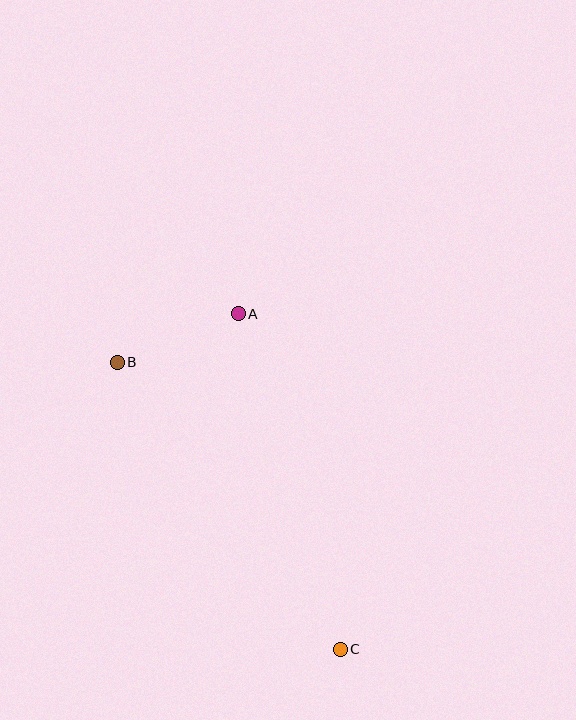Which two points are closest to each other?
Points A and B are closest to each other.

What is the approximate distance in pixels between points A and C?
The distance between A and C is approximately 351 pixels.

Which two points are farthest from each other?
Points B and C are farthest from each other.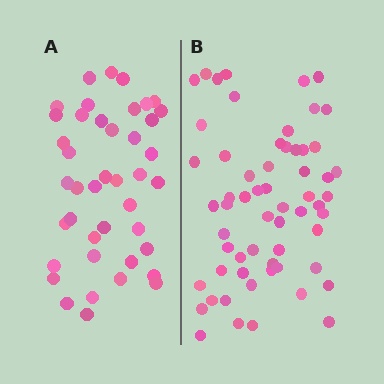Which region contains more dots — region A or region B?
Region B (the right region) has more dots.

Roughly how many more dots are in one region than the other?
Region B has approximately 20 more dots than region A.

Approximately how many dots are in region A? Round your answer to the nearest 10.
About 40 dots. (The exact count is 42, which rounds to 40.)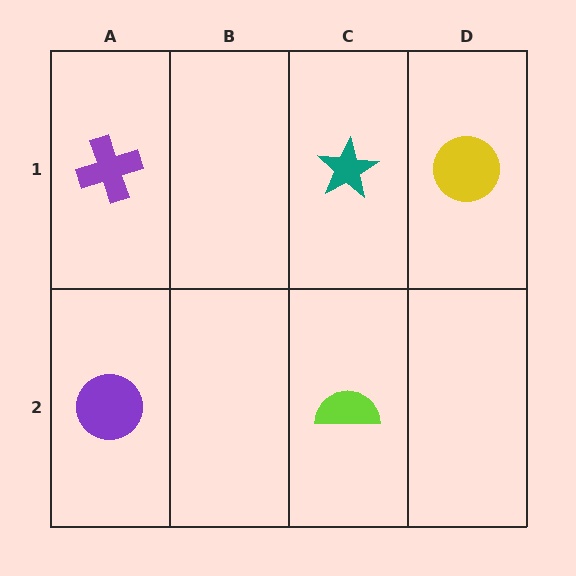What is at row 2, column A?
A purple circle.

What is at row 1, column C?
A teal star.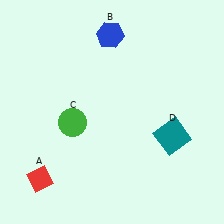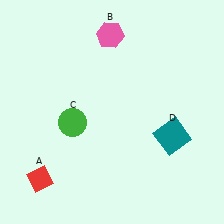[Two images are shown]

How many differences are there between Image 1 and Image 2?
There is 1 difference between the two images.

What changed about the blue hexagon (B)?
In Image 1, B is blue. In Image 2, it changed to pink.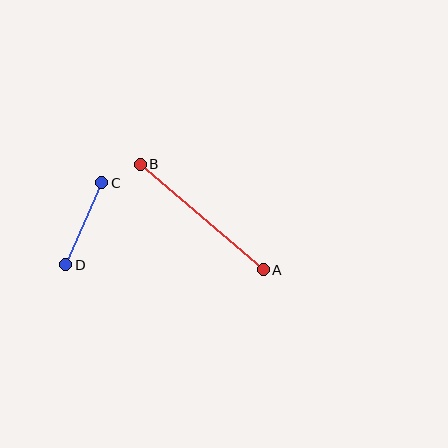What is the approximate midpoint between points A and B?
The midpoint is at approximately (202, 217) pixels.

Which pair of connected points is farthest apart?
Points A and B are farthest apart.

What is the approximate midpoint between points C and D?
The midpoint is at approximately (84, 224) pixels.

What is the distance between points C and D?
The distance is approximately 89 pixels.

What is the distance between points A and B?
The distance is approximately 162 pixels.